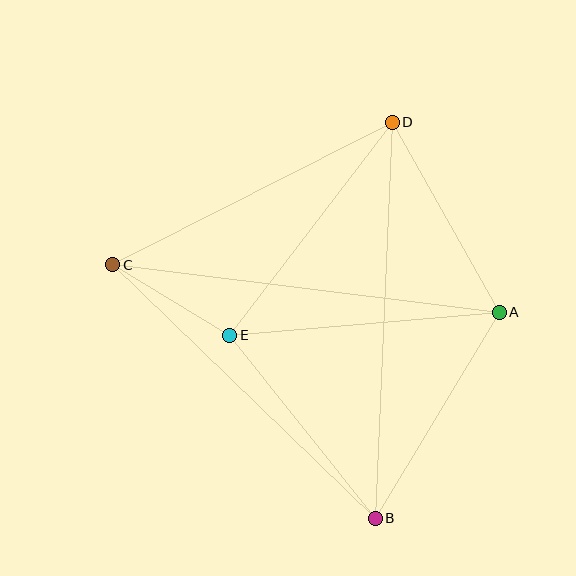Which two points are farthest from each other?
Points B and D are farthest from each other.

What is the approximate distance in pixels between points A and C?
The distance between A and C is approximately 389 pixels.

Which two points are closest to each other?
Points C and E are closest to each other.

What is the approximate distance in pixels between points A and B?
The distance between A and B is approximately 240 pixels.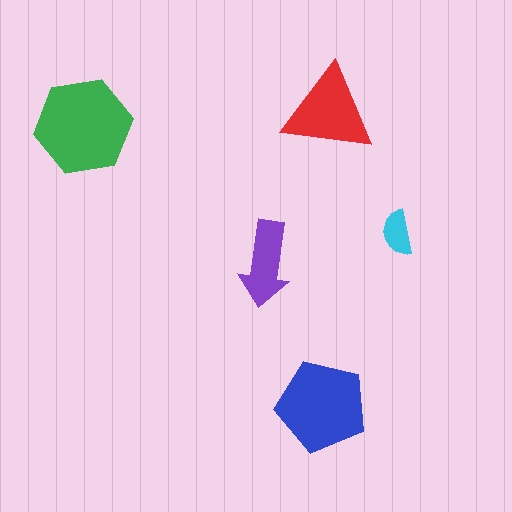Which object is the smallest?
The cyan semicircle.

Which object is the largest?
The green hexagon.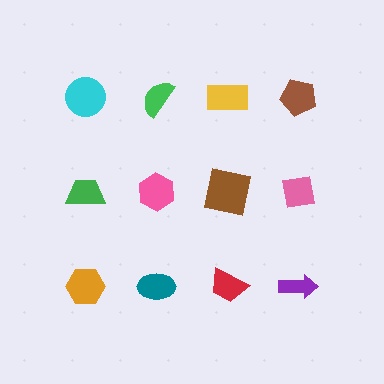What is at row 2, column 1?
A green trapezoid.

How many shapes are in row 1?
4 shapes.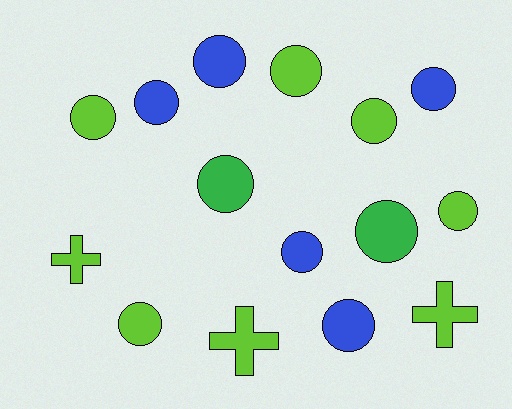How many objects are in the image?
There are 15 objects.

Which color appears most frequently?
Lime, with 8 objects.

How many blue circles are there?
There are 5 blue circles.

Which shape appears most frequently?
Circle, with 12 objects.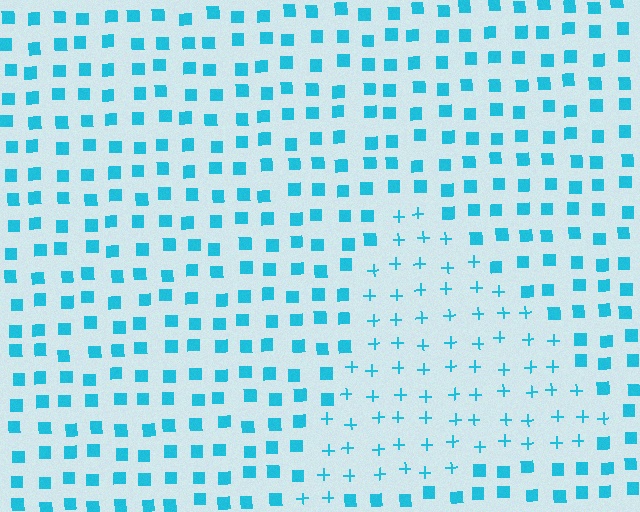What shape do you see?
I see a triangle.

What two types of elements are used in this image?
The image uses plus signs inside the triangle region and squares outside it.